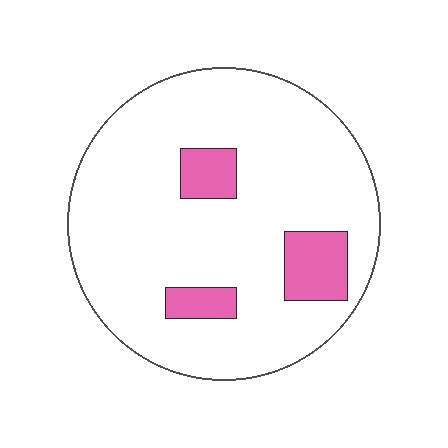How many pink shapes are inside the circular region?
3.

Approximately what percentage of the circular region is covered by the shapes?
Approximately 15%.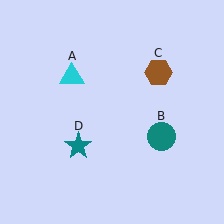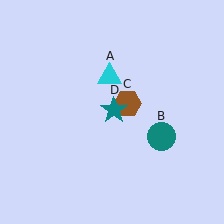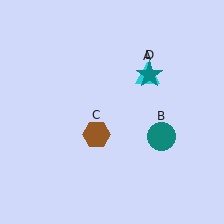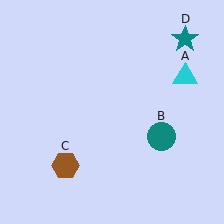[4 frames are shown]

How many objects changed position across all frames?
3 objects changed position: cyan triangle (object A), brown hexagon (object C), teal star (object D).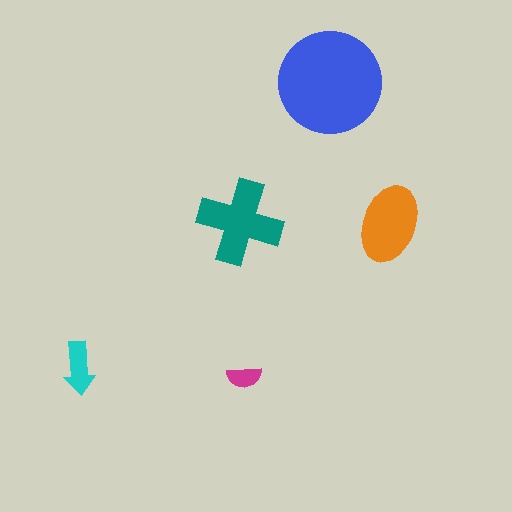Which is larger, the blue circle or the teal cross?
The blue circle.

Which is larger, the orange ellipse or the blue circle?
The blue circle.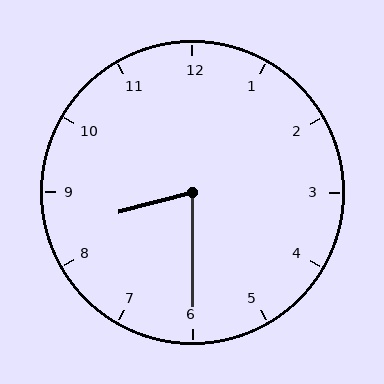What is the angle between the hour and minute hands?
Approximately 75 degrees.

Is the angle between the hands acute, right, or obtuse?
It is acute.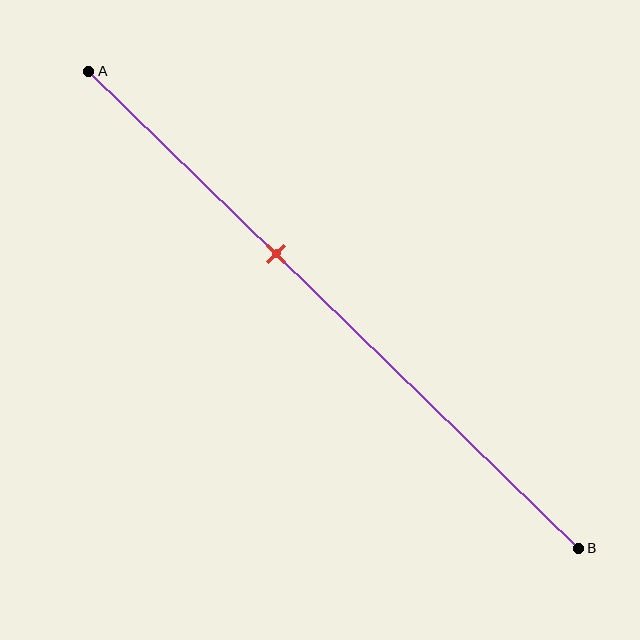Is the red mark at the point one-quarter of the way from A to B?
No, the mark is at about 40% from A, not at the 25% one-quarter point.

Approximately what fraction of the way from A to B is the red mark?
The red mark is approximately 40% of the way from A to B.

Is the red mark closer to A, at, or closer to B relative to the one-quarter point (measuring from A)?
The red mark is closer to point B than the one-quarter point of segment AB.